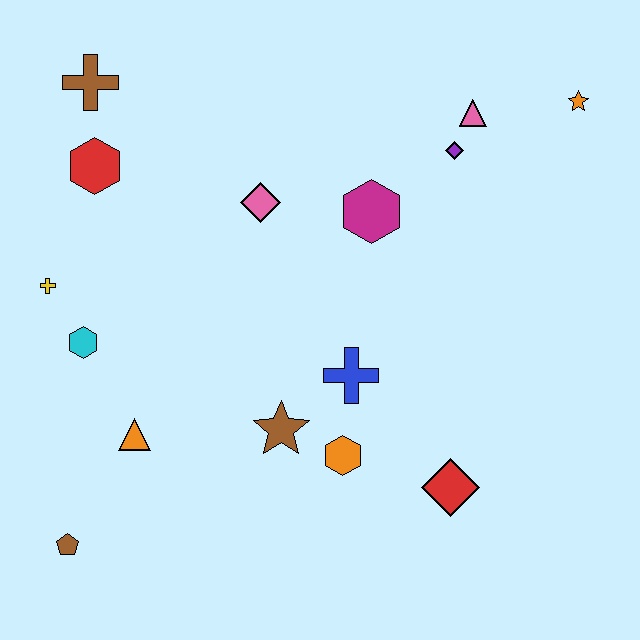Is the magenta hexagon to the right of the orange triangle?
Yes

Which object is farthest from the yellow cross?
The orange star is farthest from the yellow cross.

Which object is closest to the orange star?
The pink triangle is closest to the orange star.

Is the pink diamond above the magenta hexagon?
Yes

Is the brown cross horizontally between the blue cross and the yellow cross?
Yes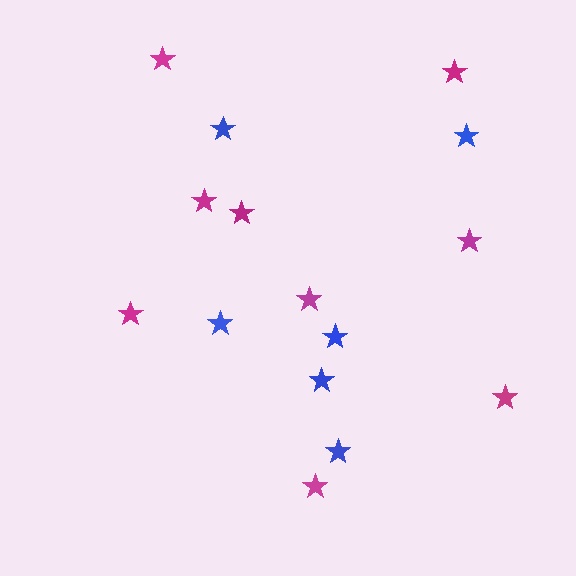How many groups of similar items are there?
There are 2 groups: one group of blue stars (6) and one group of magenta stars (9).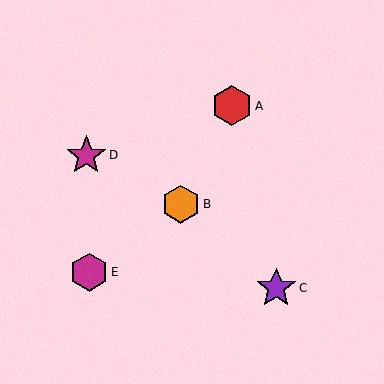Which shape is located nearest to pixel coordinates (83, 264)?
The magenta hexagon (labeled E) at (89, 272) is nearest to that location.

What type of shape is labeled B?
Shape B is an orange hexagon.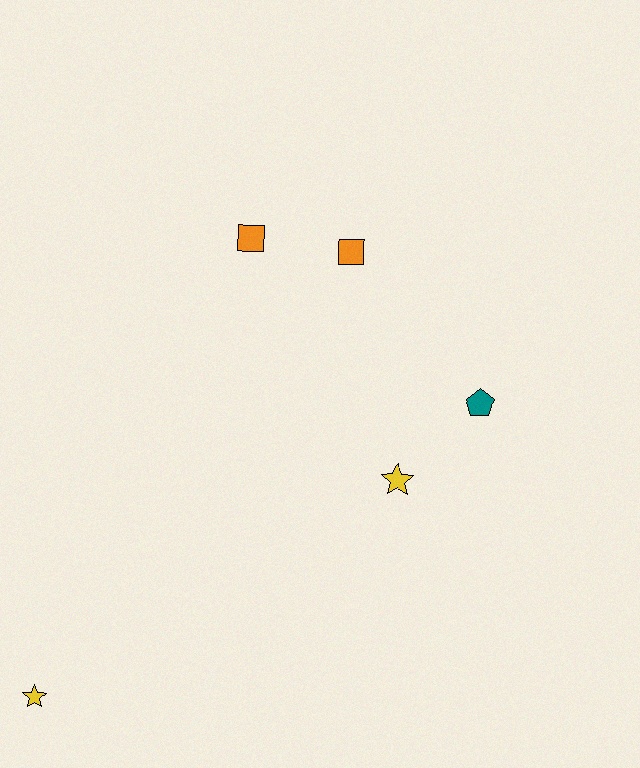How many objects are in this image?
There are 5 objects.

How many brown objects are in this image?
There are no brown objects.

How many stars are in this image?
There are 2 stars.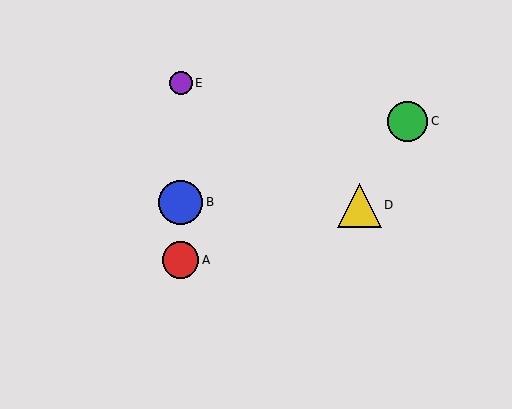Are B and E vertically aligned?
Yes, both are at x≈181.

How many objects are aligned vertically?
3 objects (A, B, E) are aligned vertically.